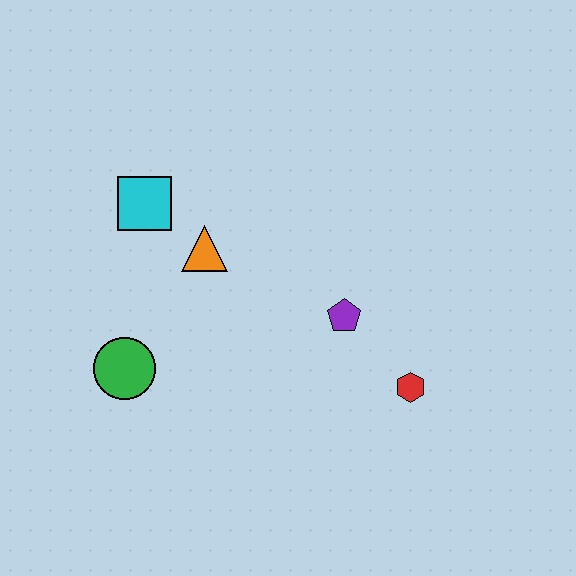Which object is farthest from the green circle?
The red hexagon is farthest from the green circle.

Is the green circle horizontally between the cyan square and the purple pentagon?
No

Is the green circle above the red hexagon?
Yes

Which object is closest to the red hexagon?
The purple pentagon is closest to the red hexagon.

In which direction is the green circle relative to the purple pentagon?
The green circle is to the left of the purple pentagon.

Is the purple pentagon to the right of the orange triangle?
Yes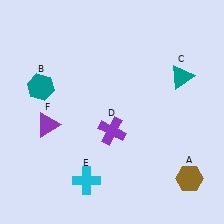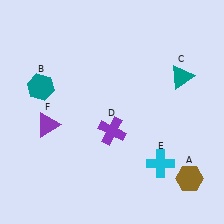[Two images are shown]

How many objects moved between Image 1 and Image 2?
1 object moved between the two images.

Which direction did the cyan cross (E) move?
The cyan cross (E) moved right.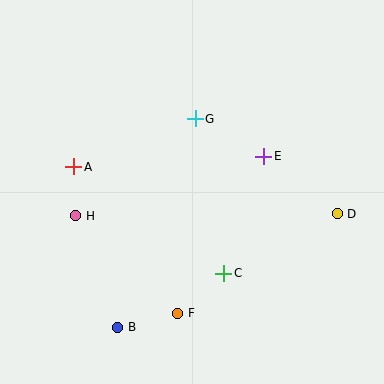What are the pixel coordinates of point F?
Point F is at (178, 313).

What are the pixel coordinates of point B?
Point B is at (118, 327).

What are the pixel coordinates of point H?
Point H is at (76, 216).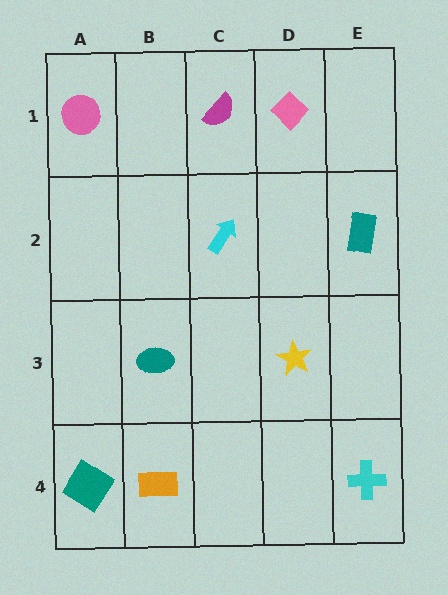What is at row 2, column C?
A cyan arrow.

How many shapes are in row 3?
2 shapes.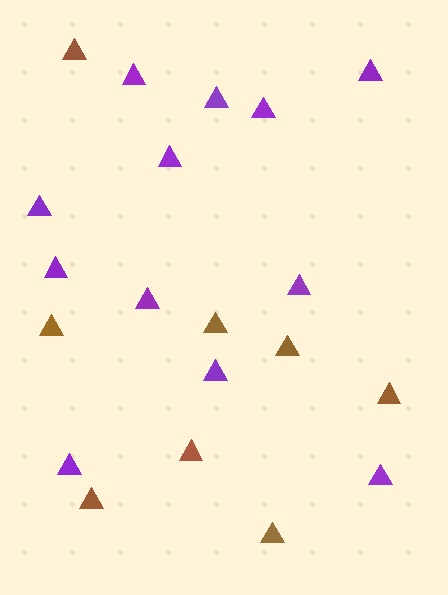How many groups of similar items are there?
There are 2 groups: one group of purple triangles (12) and one group of brown triangles (8).